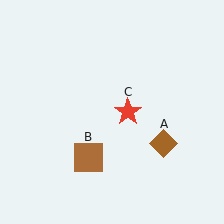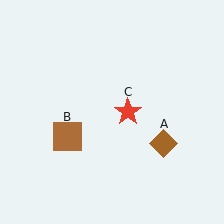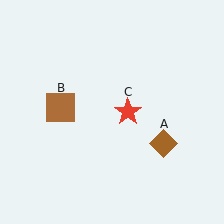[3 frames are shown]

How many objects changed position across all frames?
1 object changed position: brown square (object B).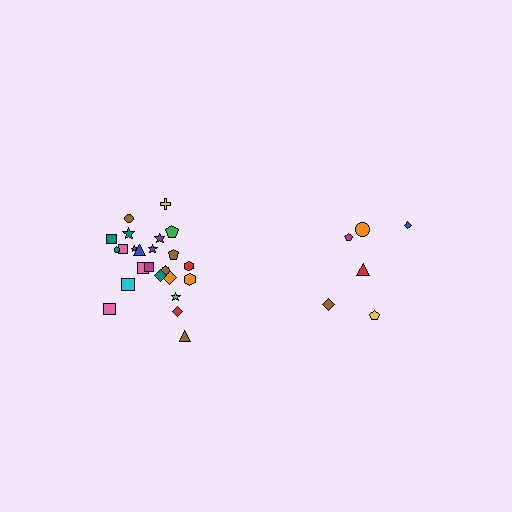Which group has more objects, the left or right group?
The left group.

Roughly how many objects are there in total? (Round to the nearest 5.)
Roughly 30 objects in total.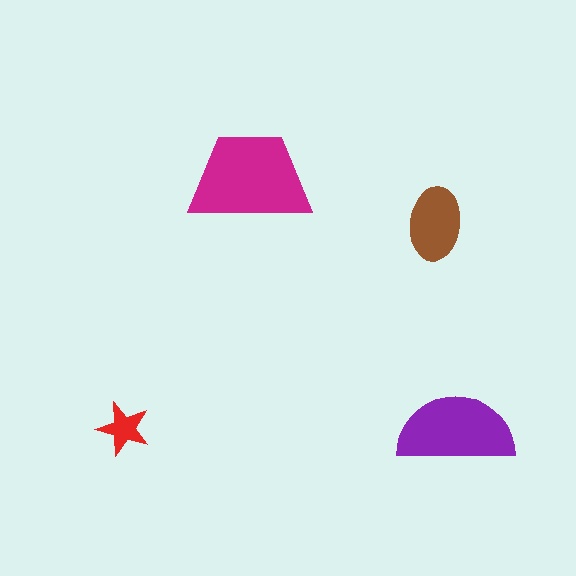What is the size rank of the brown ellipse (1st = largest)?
3rd.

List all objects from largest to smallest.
The magenta trapezoid, the purple semicircle, the brown ellipse, the red star.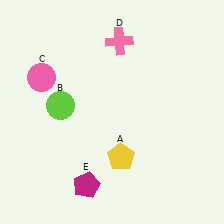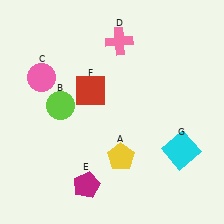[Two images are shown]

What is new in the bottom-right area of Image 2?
A cyan square (G) was added in the bottom-right area of Image 2.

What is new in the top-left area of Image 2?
A red square (F) was added in the top-left area of Image 2.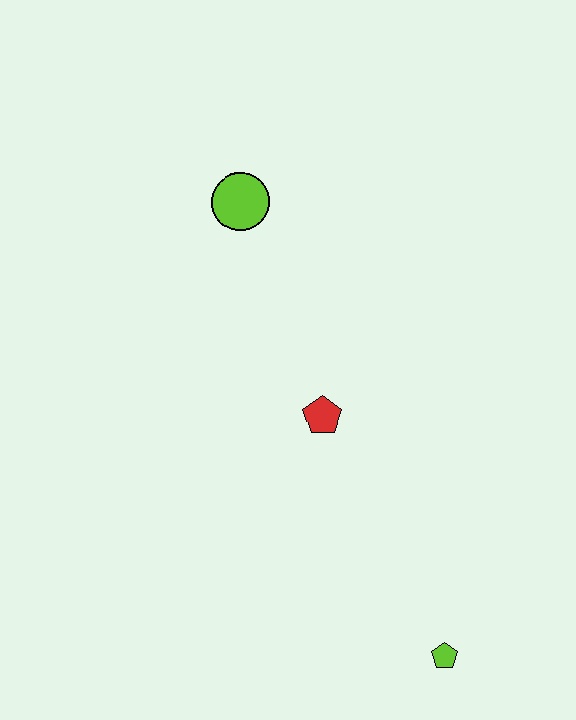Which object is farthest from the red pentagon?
The lime pentagon is farthest from the red pentagon.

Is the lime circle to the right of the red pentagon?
No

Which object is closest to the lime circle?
The red pentagon is closest to the lime circle.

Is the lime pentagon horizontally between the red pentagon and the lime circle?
No